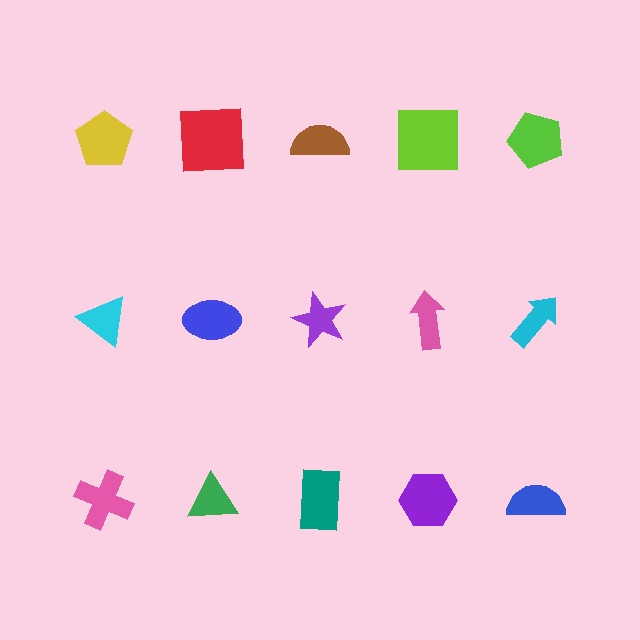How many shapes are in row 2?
5 shapes.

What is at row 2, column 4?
A pink arrow.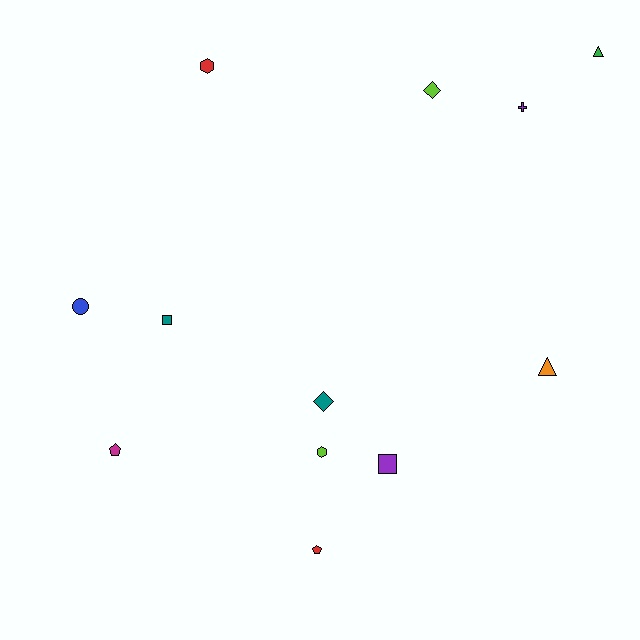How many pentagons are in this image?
There are 2 pentagons.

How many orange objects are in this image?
There is 1 orange object.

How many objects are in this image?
There are 12 objects.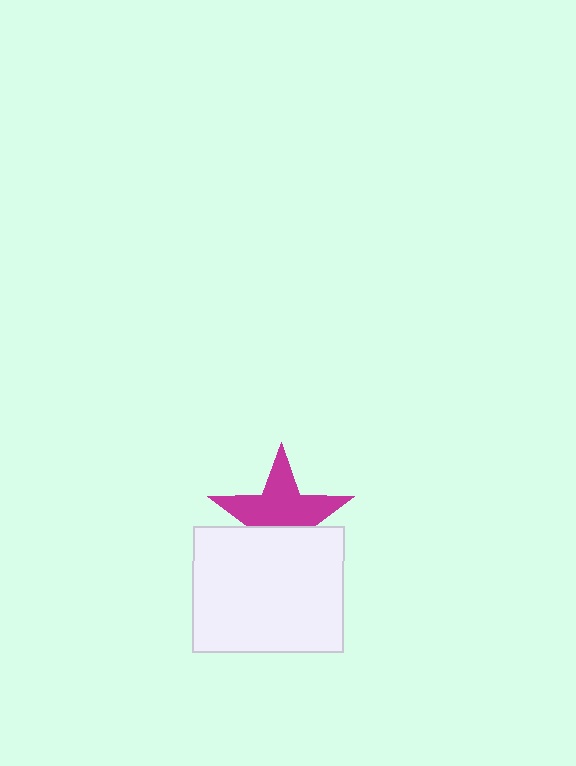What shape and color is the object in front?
The object in front is a white rectangle.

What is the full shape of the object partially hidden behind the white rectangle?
The partially hidden object is a magenta star.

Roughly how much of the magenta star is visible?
About half of it is visible (roughly 60%).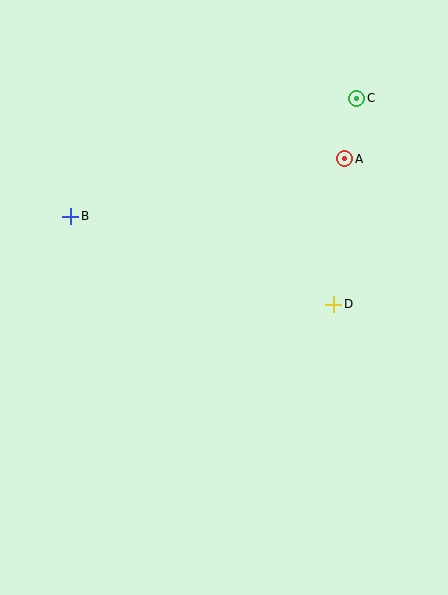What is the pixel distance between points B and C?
The distance between B and C is 309 pixels.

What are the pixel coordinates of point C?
Point C is at (357, 98).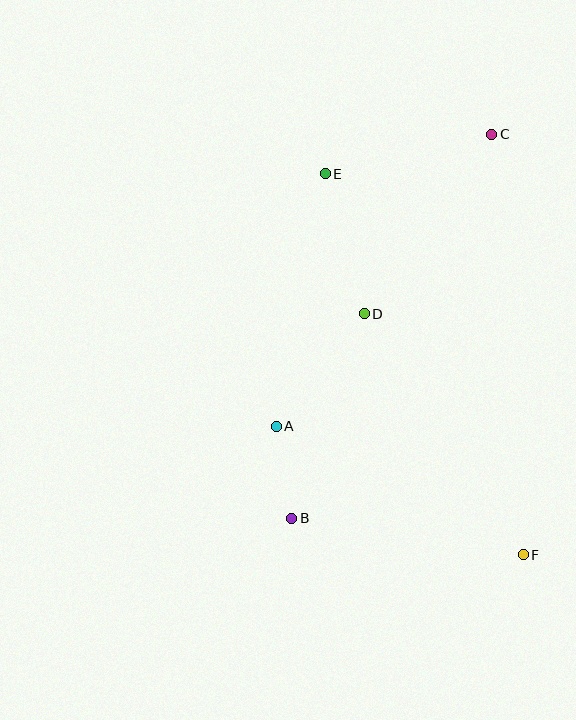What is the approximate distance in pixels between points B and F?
The distance between B and F is approximately 234 pixels.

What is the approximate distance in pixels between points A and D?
The distance between A and D is approximately 142 pixels.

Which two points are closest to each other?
Points A and B are closest to each other.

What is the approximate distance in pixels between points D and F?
The distance between D and F is approximately 289 pixels.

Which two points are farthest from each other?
Points B and C are farthest from each other.